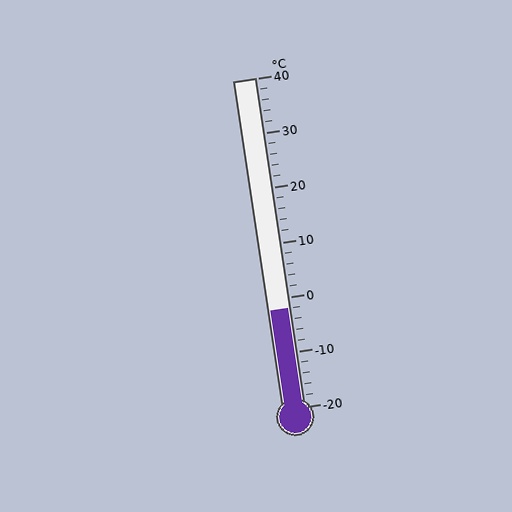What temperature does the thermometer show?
The thermometer shows approximately -2°C.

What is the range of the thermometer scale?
The thermometer scale ranges from -20°C to 40°C.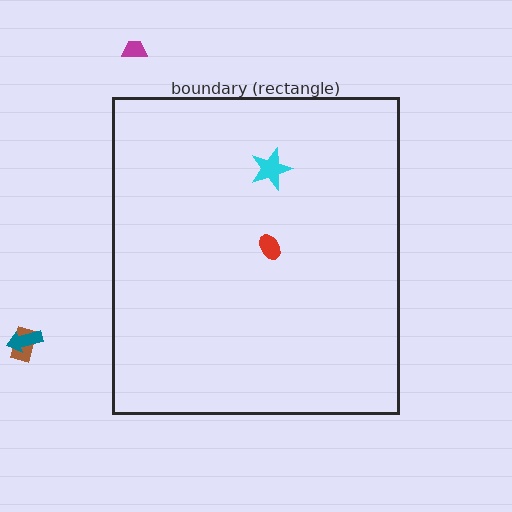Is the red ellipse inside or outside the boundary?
Inside.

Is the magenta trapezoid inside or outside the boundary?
Outside.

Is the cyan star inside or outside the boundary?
Inside.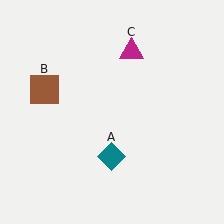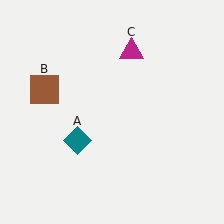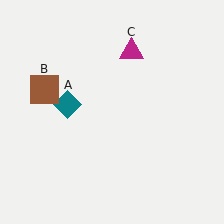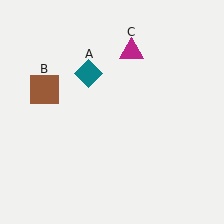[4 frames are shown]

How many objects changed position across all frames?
1 object changed position: teal diamond (object A).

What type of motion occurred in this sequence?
The teal diamond (object A) rotated clockwise around the center of the scene.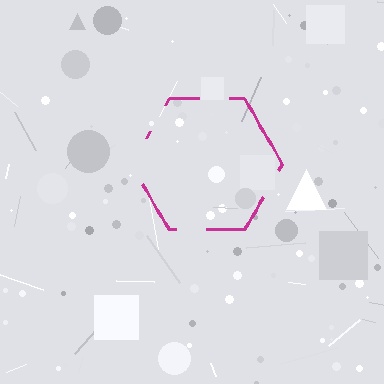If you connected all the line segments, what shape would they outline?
They would outline a hexagon.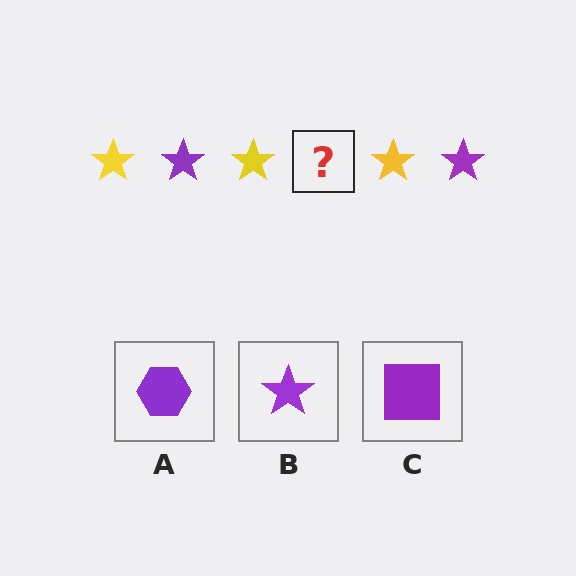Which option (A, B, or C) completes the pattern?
B.